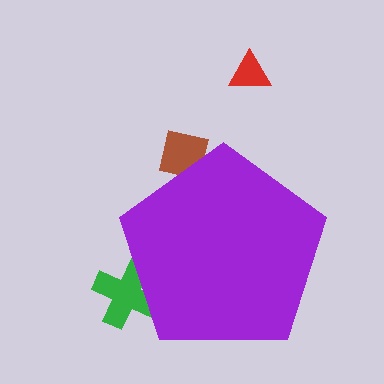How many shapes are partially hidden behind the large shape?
2 shapes are partially hidden.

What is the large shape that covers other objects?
A purple pentagon.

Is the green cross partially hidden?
Yes, the green cross is partially hidden behind the purple pentagon.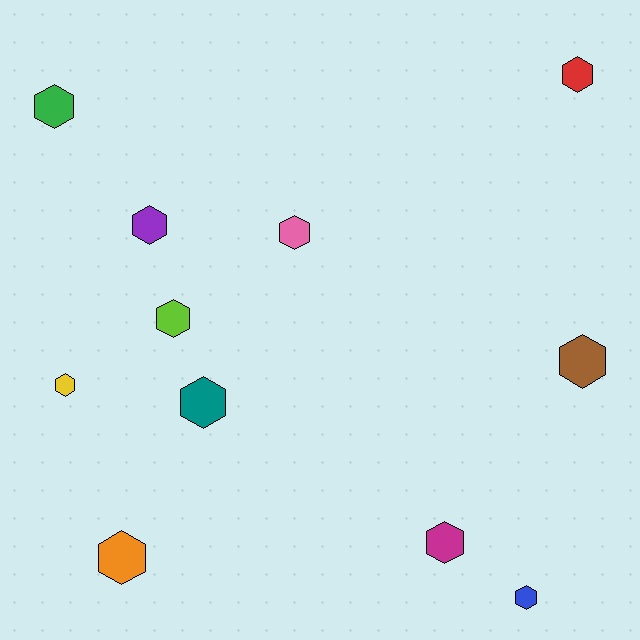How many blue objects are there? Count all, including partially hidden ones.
There is 1 blue object.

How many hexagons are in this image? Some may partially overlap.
There are 11 hexagons.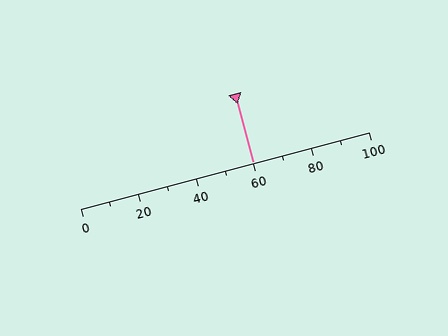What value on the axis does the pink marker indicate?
The marker indicates approximately 60.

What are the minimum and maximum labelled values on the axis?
The axis runs from 0 to 100.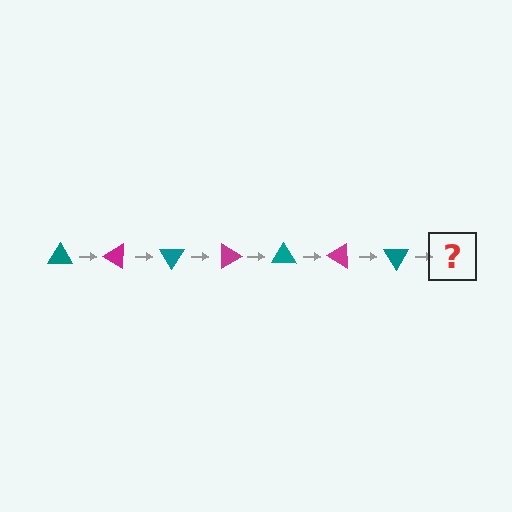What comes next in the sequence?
The next element should be a magenta triangle, rotated 210 degrees from the start.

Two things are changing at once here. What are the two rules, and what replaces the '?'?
The two rules are that it rotates 30 degrees each step and the color cycles through teal and magenta. The '?' should be a magenta triangle, rotated 210 degrees from the start.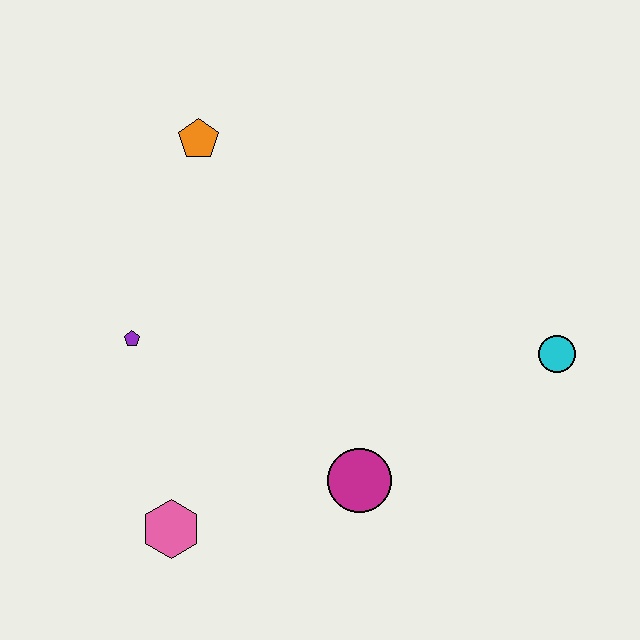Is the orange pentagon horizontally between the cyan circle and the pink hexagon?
Yes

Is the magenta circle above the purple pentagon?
No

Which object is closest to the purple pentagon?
The pink hexagon is closest to the purple pentagon.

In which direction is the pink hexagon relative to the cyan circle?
The pink hexagon is to the left of the cyan circle.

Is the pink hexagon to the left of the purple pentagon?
No